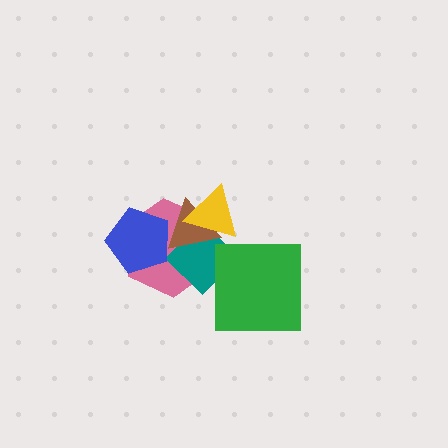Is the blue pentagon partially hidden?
No, no other shape covers it.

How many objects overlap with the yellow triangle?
3 objects overlap with the yellow triangle.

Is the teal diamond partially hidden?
Yes, it is partially covered by another shape.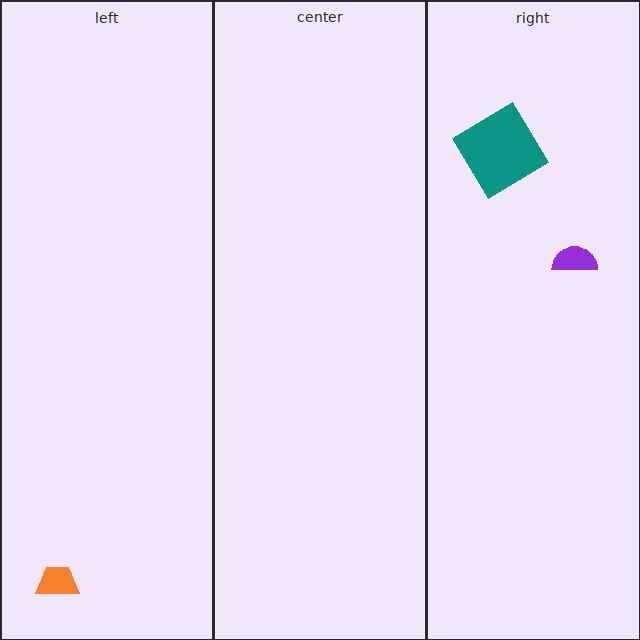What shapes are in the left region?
The orange trapezoid.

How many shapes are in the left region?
1.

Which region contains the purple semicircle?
The right region.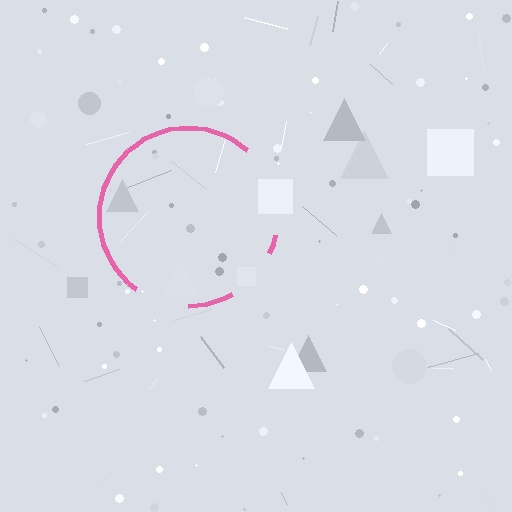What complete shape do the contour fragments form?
The contour fragments form a circle.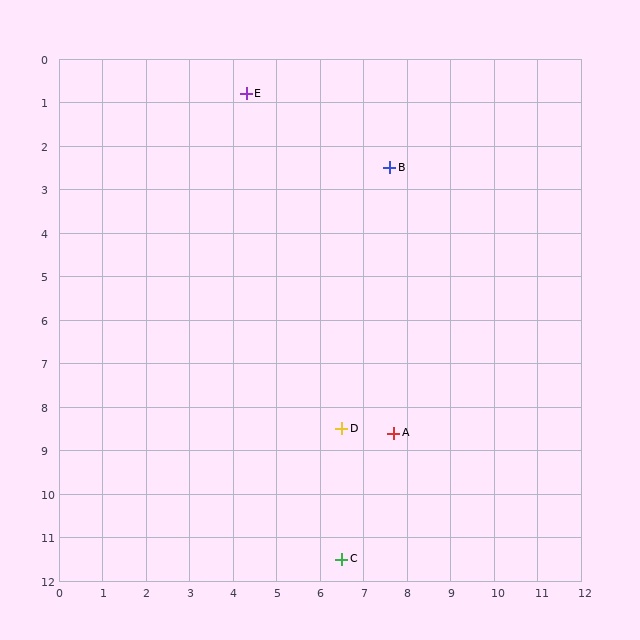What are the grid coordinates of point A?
Point A is at approximately (7.7, 8.6).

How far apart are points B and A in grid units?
Points B and A are about 6.1 grid units apart.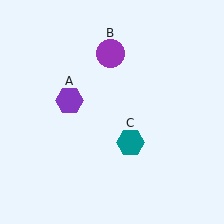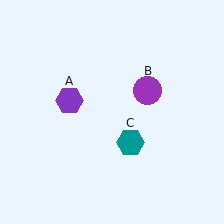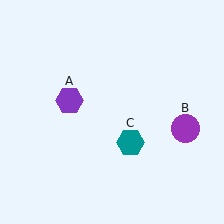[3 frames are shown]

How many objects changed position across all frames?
1 object changed position: purple circle (object B).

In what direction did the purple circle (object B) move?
The purple circle (object B) moved down and to the right.